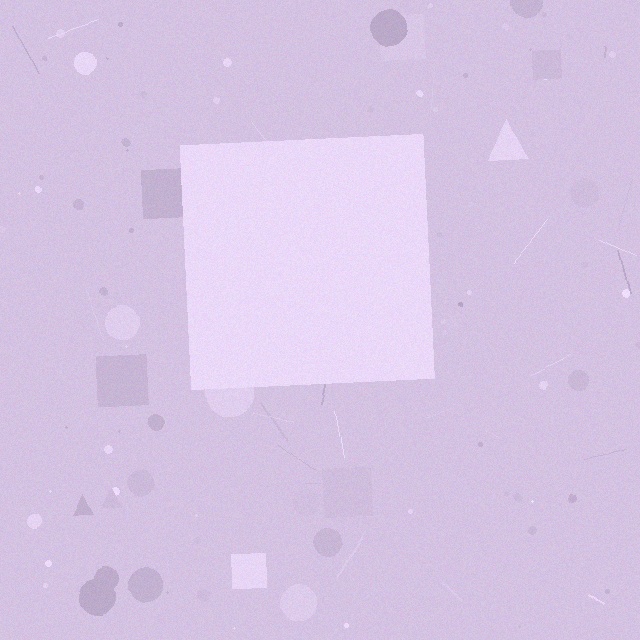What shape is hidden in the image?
A square is hidden in the image.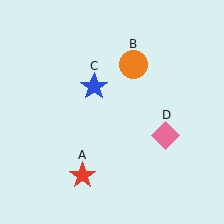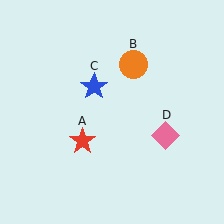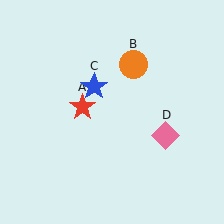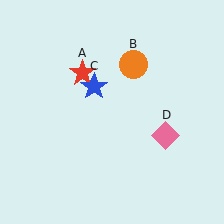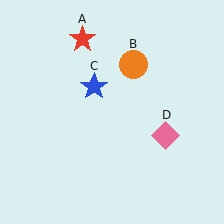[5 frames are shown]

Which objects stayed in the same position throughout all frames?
Orange circle (object B) and blue star (object C) and pink diamond (object D) remained stationary.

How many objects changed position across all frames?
1 object changed position: red star (object A).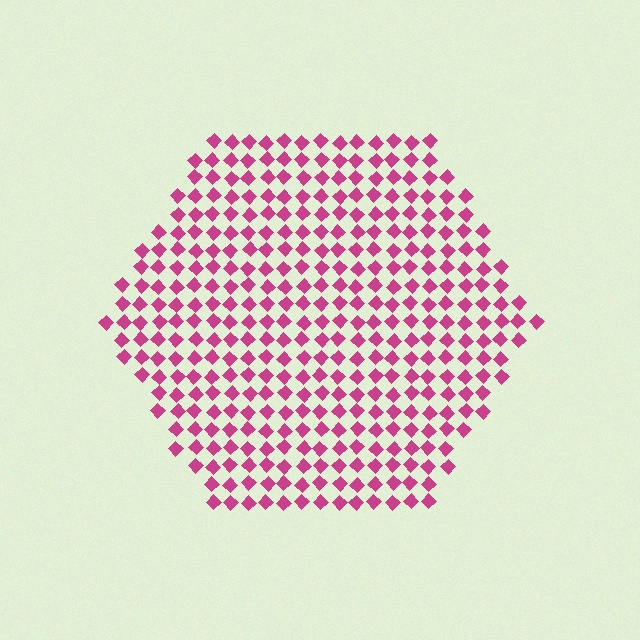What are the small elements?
The small elements are diamonds.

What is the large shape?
The large shape is a hexagon.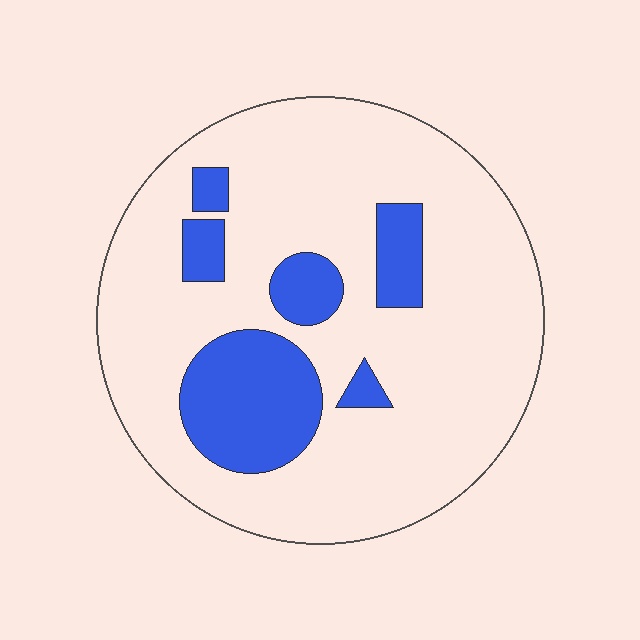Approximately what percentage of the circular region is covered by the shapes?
Approximately 20%.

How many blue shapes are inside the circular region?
6.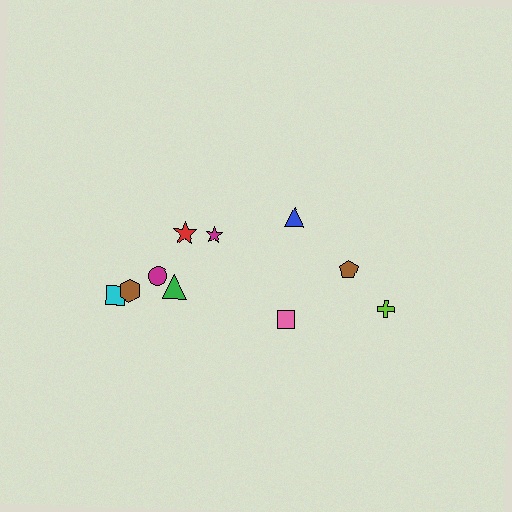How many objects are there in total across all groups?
There are 10 objects.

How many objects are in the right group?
There are 4 objects.